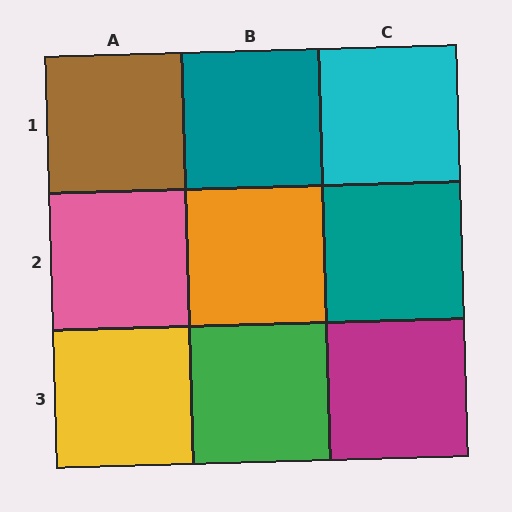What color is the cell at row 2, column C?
Teal.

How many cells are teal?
2 cells are teal.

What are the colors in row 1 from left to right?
Brown, teal, cyan.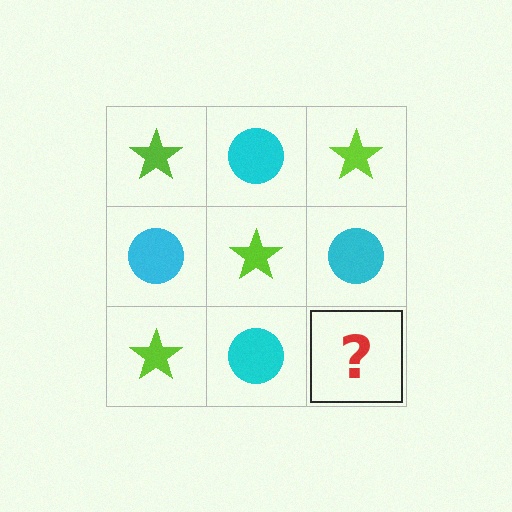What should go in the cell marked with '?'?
The missing cell should contain a lime star.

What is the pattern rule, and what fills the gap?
The rule is that it alternates lime star and cyan circle in a checkerboard pattern. The gap should be filled with a lime star.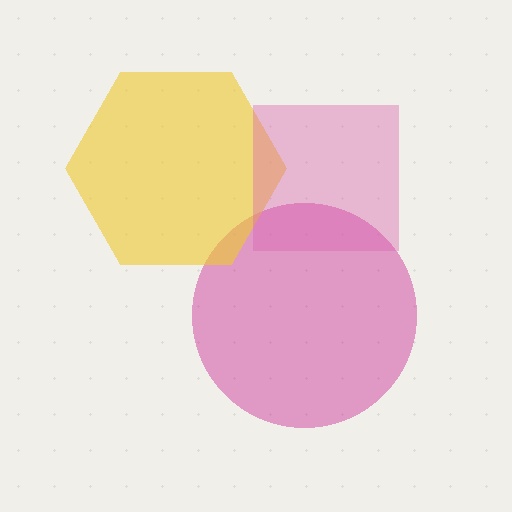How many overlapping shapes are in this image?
There are 3 overlapping shapes in the image.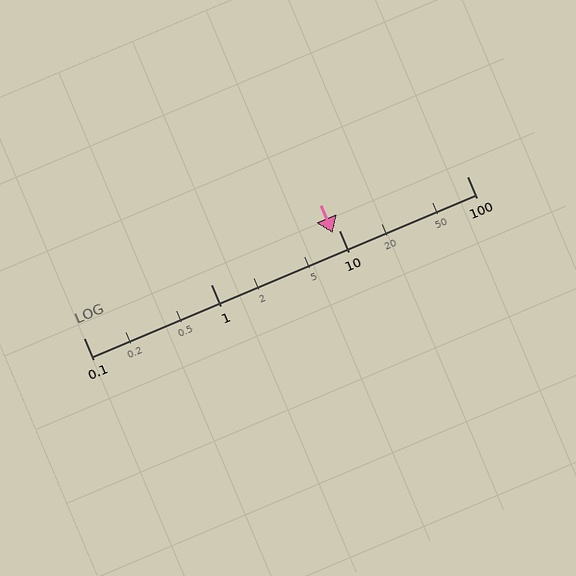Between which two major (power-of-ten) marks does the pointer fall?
The pointer is between 1 and 10.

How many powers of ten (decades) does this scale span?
The scale spans 3 decades, from 0.1 to 100.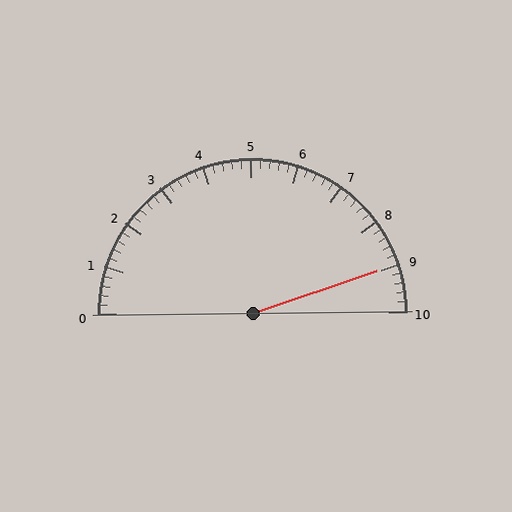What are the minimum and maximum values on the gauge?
The gauge ranges from 0 to 10.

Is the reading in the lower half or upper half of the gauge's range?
The reading is in the upper half of the range (0 to 10).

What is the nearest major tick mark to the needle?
The nearest major tick mark is 9.